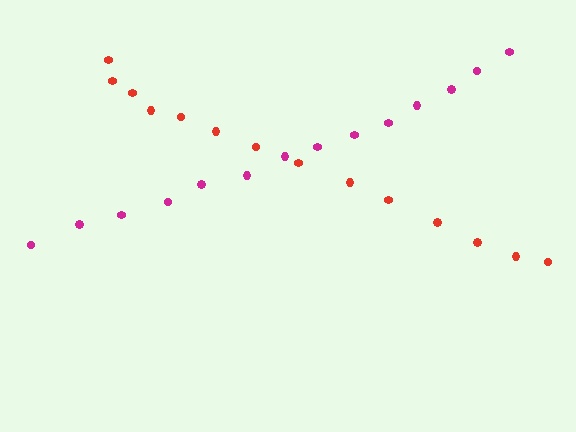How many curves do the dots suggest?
There are 2 distinct paths.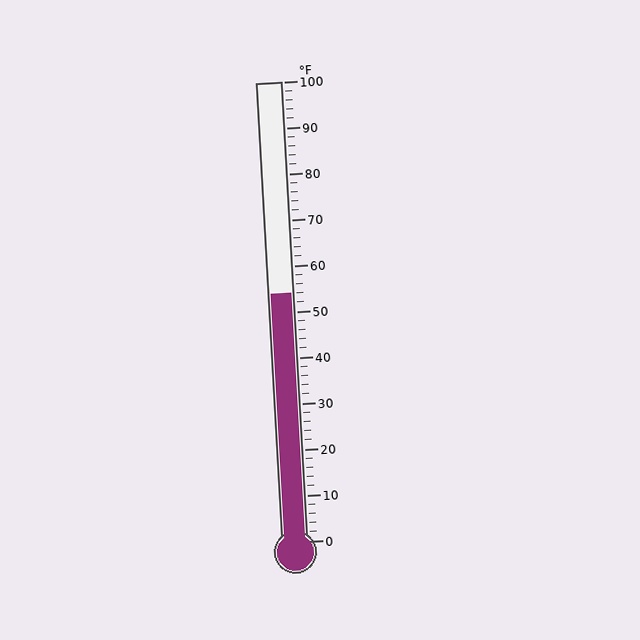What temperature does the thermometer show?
The thermometer shows approximately 54°F.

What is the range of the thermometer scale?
The thermometer scale ranges from 0°F to 100°F.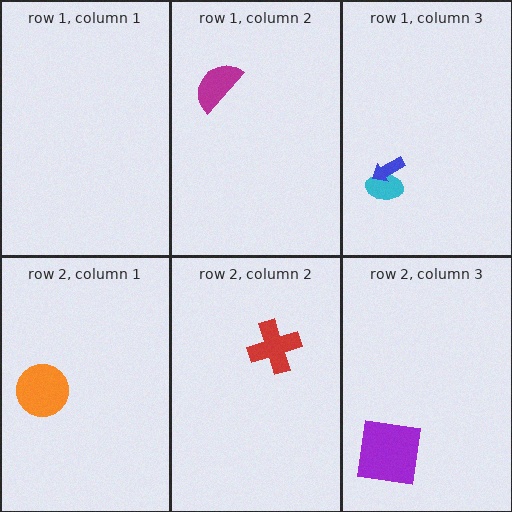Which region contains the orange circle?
The row 2, column 1 region.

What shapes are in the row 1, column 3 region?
The cyan ellipse, the blue arrow.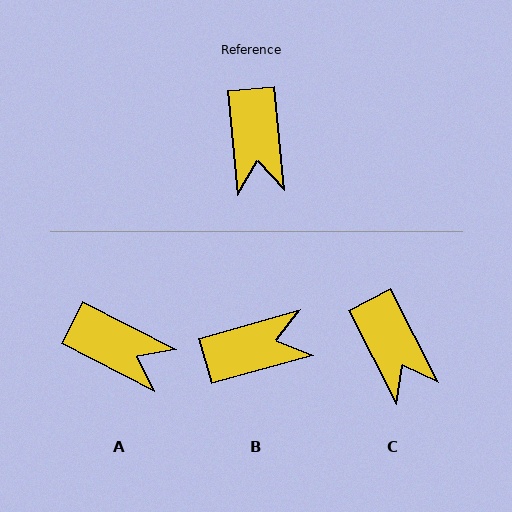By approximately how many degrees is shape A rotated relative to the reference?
Approximately 58 degrees counter-clockwise.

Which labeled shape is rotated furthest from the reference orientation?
B, about 101 degrees away.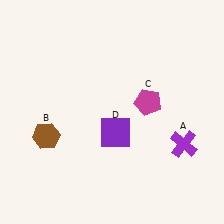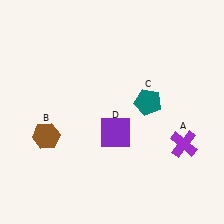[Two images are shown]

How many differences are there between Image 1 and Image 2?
There is 1 difference between the two images.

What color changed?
The pentagon (C) changed from magenta in Image 1 to teal in Image 2.